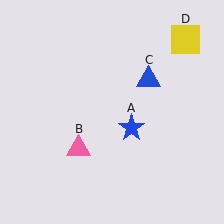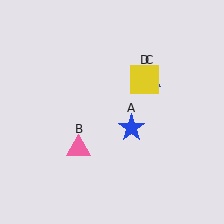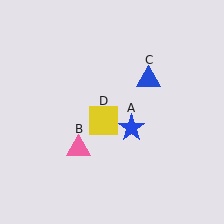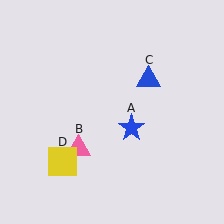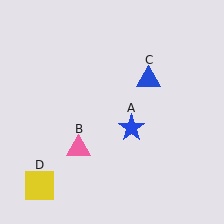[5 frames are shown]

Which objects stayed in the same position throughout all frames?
Blue star (object A) and pink triangle (object B) and blue triangle (object C) remained stationary.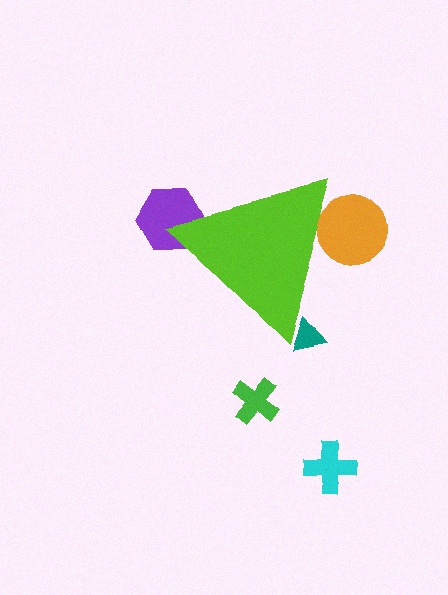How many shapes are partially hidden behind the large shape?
3 shapes are partially hidden.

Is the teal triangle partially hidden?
Yes, the teal triangle is partially hidden behind the lime triangle.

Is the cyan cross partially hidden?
No, the cyan cross is fully visible.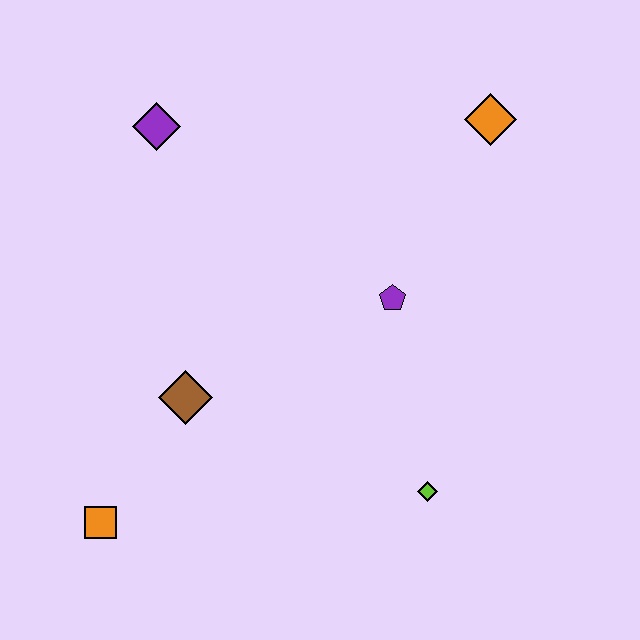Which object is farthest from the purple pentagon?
The orange square is farthest from the purple pentagon.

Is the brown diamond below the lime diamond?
No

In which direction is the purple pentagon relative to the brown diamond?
The purple pentagon is to the right of the brown diamond.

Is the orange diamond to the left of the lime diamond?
No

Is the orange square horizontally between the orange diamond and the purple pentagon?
No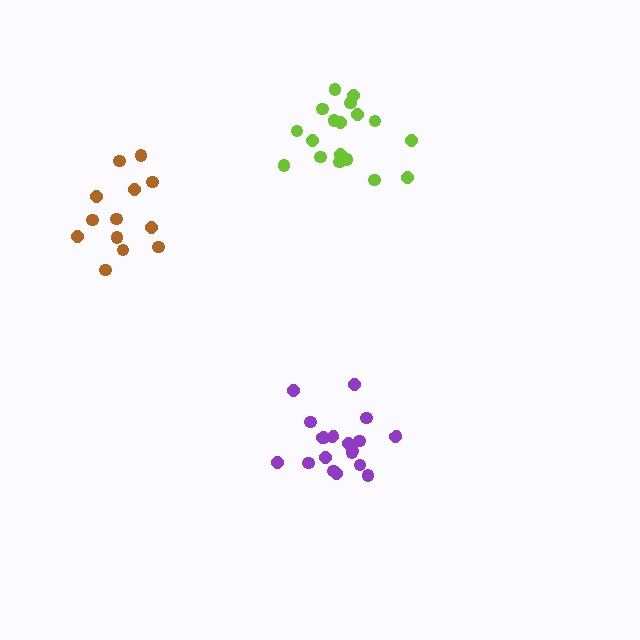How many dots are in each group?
Group 1: 13 dots, Group 2: 19 dots, Group 3: 18 dots (50 total).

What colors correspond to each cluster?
The clusters are colored: brown, purple, lime.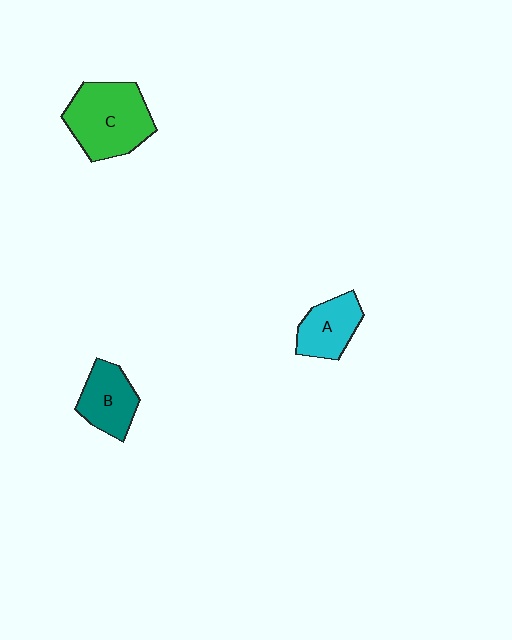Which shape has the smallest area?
Shape A (cyan).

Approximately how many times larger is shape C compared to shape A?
Approximately 1.7 times.